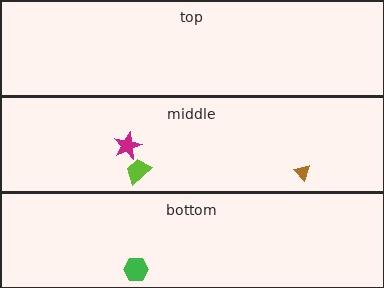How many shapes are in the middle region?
3.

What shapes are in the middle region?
The lime trapezoid, the magenta star, the brown triangle.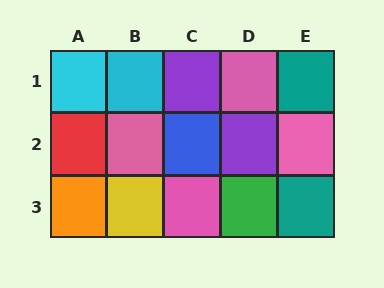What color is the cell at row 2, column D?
Purple.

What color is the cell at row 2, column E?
Pink.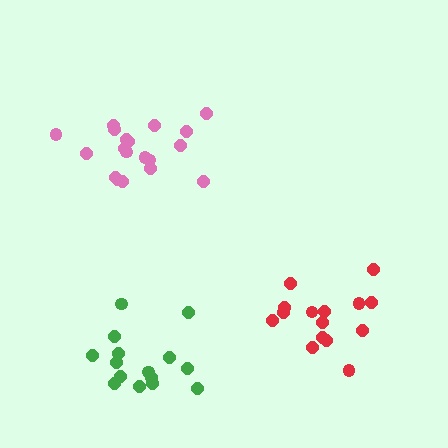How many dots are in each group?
Group 1: 15 dots, Group 2: 15 dots, Group 3: 19 dots (49 total).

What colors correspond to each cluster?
The clusters are colored: green, red, pink.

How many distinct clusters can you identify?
There are 3 distinct clusters.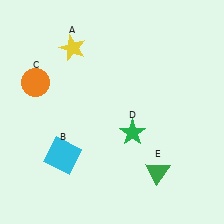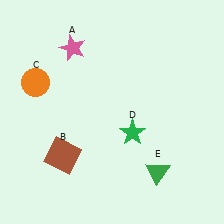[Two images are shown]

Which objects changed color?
A changed from yellow to pink. B changed from cyan to brown.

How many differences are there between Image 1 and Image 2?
There are 2 differences between the two images.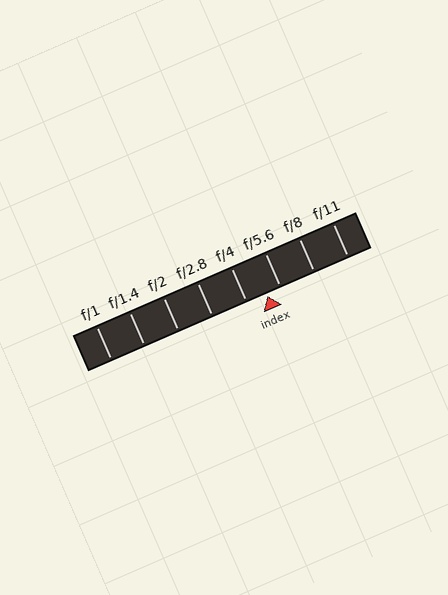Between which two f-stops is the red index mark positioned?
The index mark is between f/4 and f/5.6.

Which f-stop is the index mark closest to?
The index mark is closest to f/5.6.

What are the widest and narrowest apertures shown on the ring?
The widest aperture shown is f/1 and the narrowest is f/11.